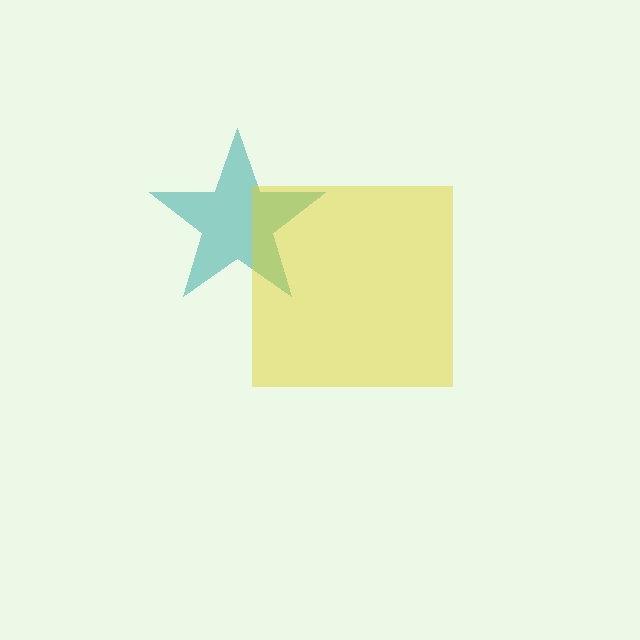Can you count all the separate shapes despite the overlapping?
Yes, there are 2 separate shapes.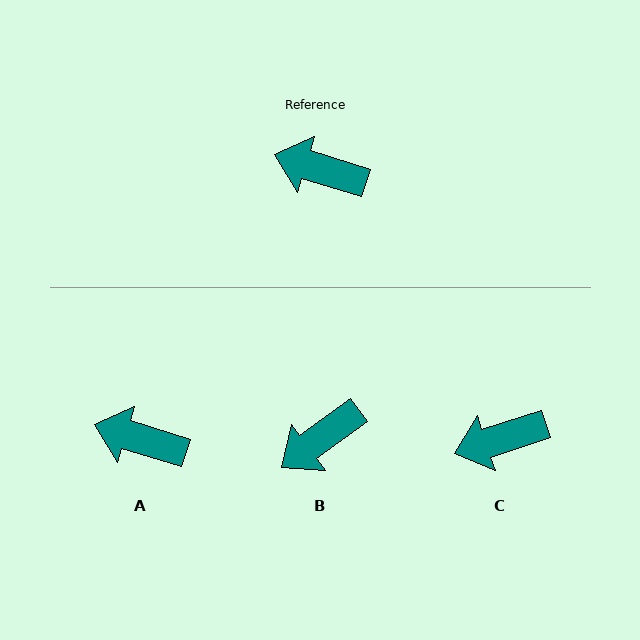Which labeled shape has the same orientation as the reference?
A.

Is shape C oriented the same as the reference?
No, it is off by about 36 degrees.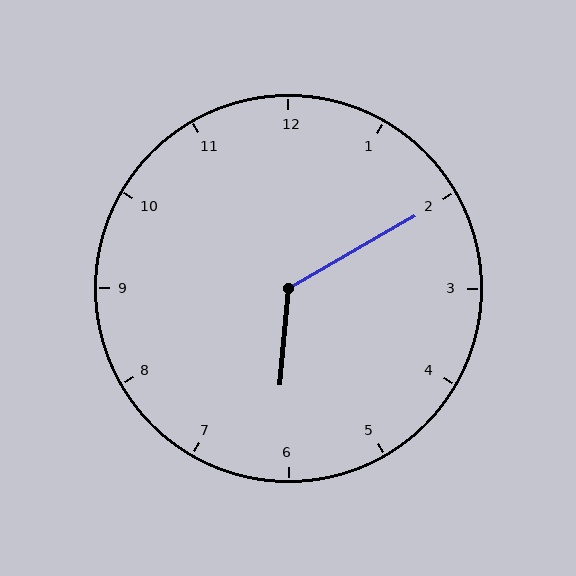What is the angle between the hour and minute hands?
Approximately 125 degrees.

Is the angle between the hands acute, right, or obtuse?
It is obtuse.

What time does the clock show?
6:10.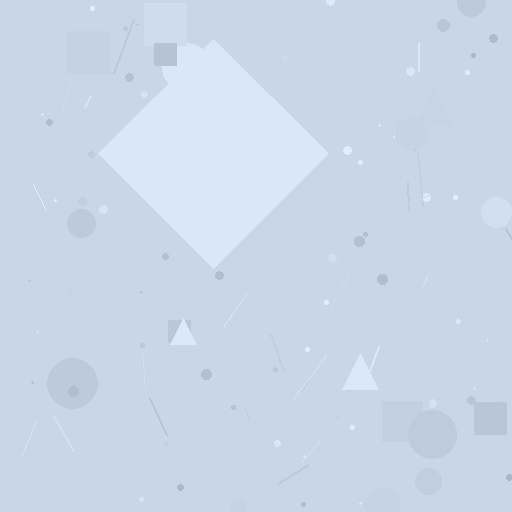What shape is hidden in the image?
A diamond is hidden in the image.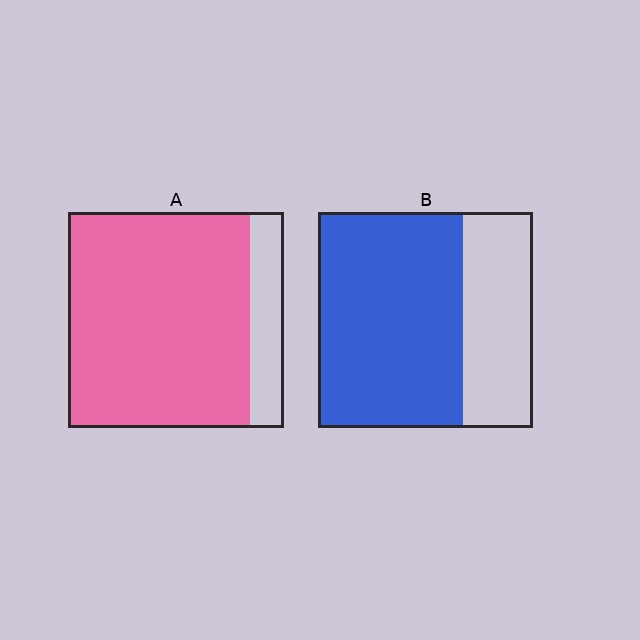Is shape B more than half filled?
Yes.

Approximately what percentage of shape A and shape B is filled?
A is approximately 85% and B is approximately 65%.